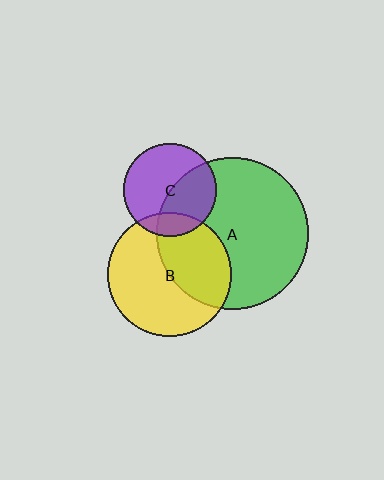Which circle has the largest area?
Circle A (green).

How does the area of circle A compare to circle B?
Approximately 1.5 times.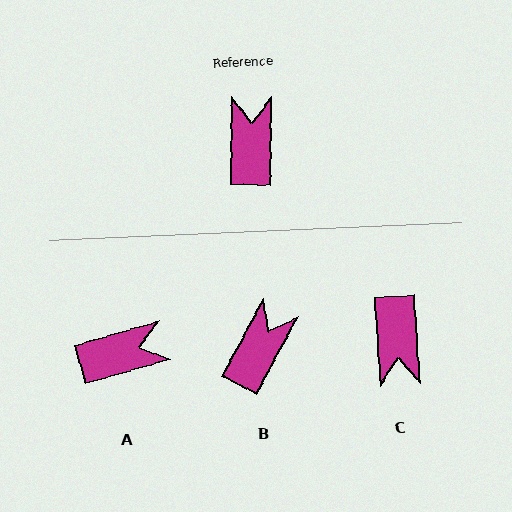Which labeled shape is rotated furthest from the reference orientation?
C, about 175 degrees away.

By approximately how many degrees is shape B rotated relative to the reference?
Approximately 28 degrees clockwise.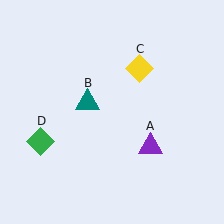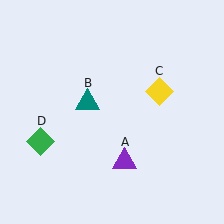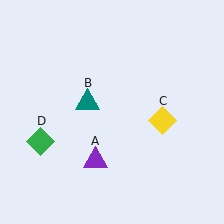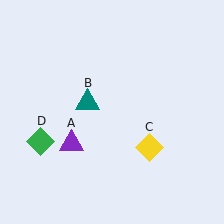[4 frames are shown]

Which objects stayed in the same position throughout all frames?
Teal triangle (object B) and green diamond (object D) remained stationary.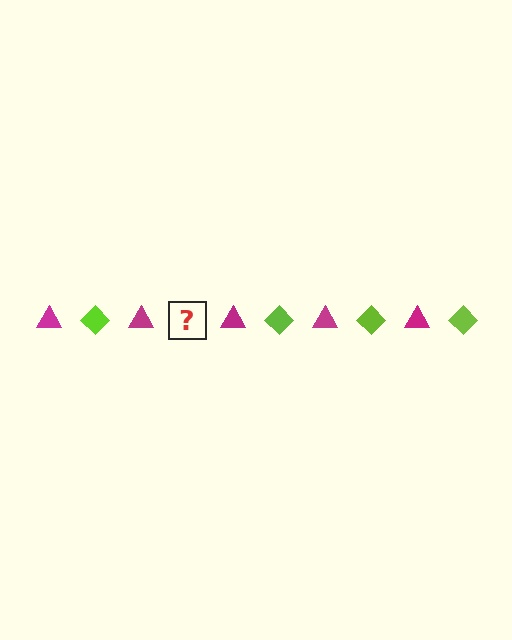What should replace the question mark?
The question mark should be replaced with a lime diamond.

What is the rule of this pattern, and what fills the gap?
The rule is that the pattern alternates between magenta triangle and lime diamond. The gap should be filled with a lime diamond.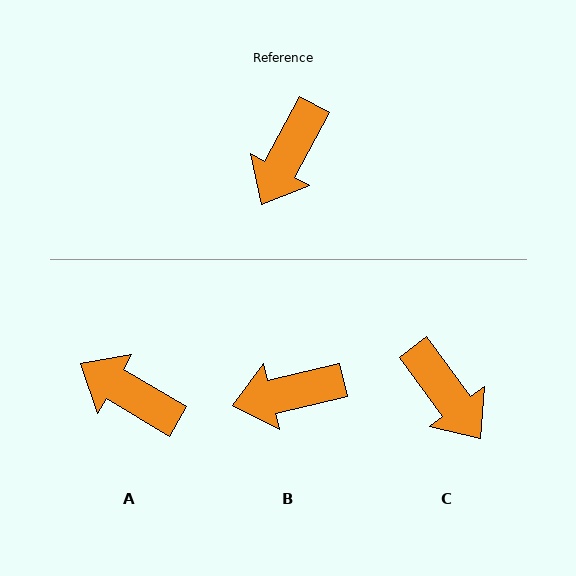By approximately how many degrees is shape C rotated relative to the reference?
Approximately 64 degrees counter-clockwise.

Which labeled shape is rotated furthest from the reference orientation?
A, about 92 degrees away.